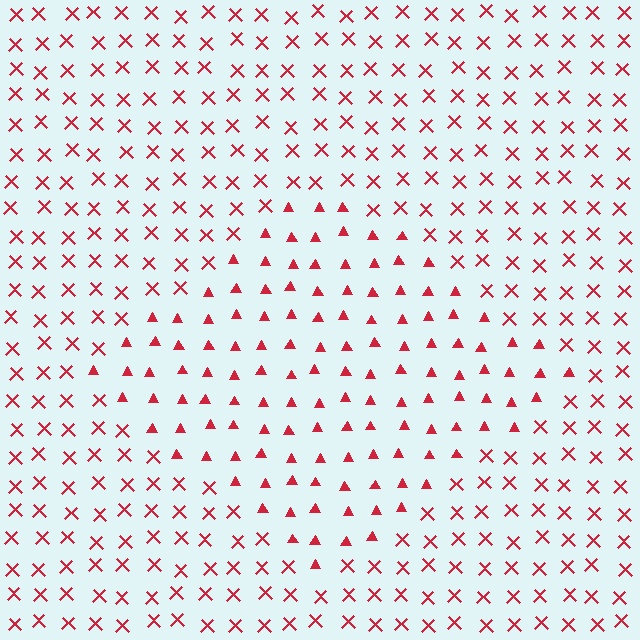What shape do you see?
I see a diamond.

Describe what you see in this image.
The image is filled with small red elements arranged in a uniform grid. A diamond-shaped region contains triangles, while the surrounding area contains X marks. The boundary is defined purely by the change in element shape.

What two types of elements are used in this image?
The image uses triangles inside the diamond region and X marks outside it.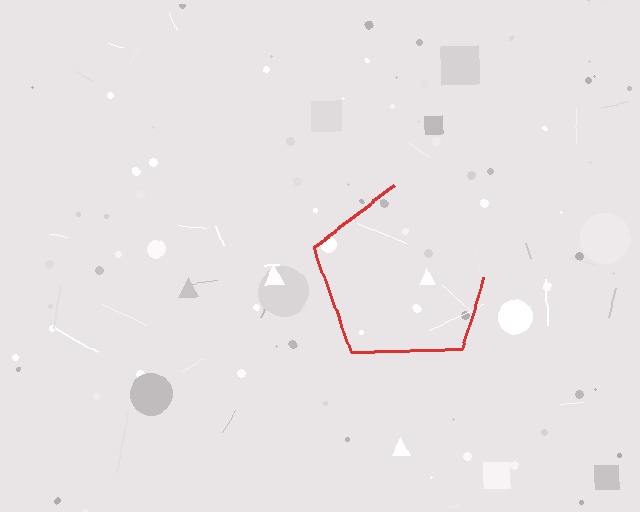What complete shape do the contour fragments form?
The contour fragments form a pentagon.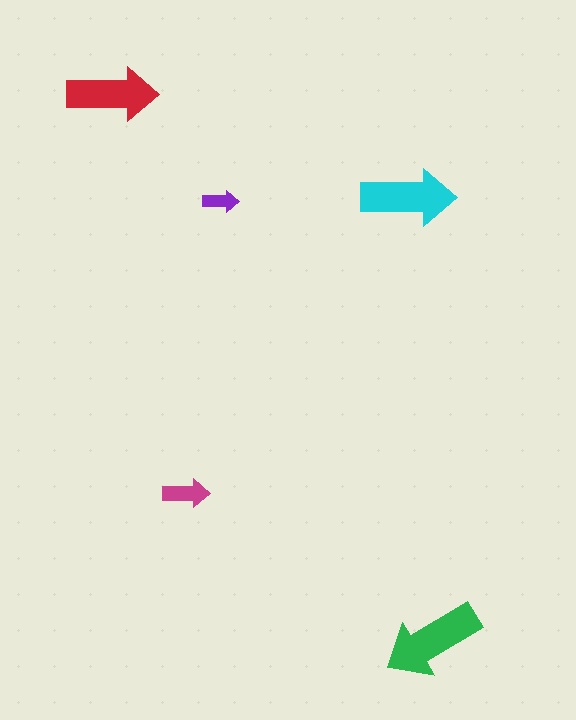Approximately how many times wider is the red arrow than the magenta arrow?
About 2 times wider.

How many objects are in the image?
There are 5 objects in the image.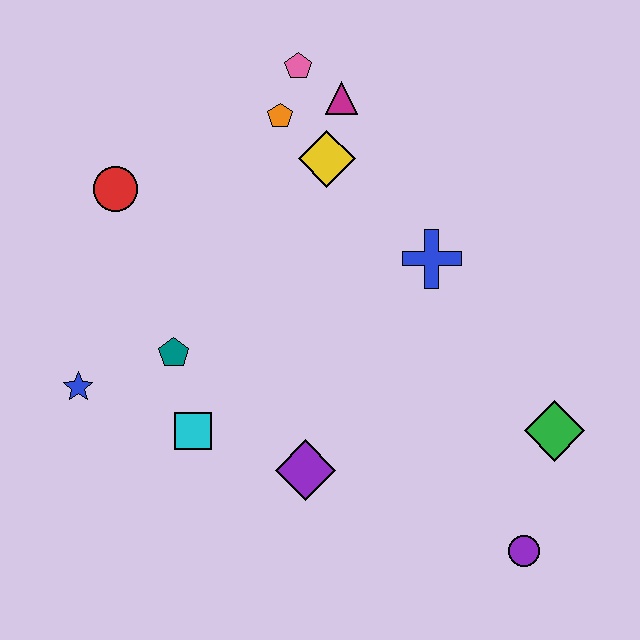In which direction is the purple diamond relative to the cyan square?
The purple diamond is to the right of the cyan square.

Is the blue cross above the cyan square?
Yes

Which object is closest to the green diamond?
The purple circle is closest to the green diamond.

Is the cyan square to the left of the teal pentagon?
No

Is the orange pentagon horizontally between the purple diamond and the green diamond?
No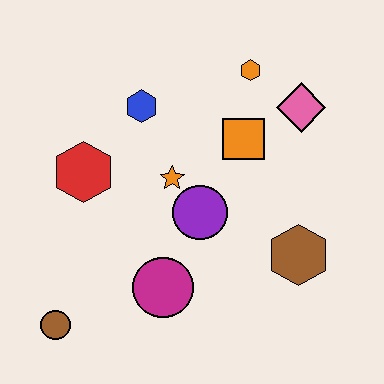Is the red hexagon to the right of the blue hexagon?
No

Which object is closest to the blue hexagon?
The orange star is closest to the blue hexagon.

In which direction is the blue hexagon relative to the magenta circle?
The blue hexagon is above the magenta circle.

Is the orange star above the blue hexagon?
No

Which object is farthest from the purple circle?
The brown circle is farthest from the purple circle.